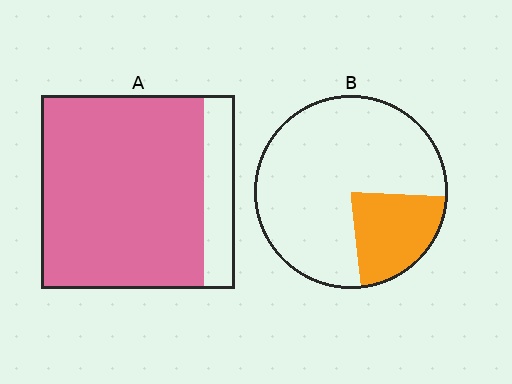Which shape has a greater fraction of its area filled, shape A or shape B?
Shape A.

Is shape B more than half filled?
No.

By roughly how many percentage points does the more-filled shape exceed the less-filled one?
By roughly 60 percentage points (A over B).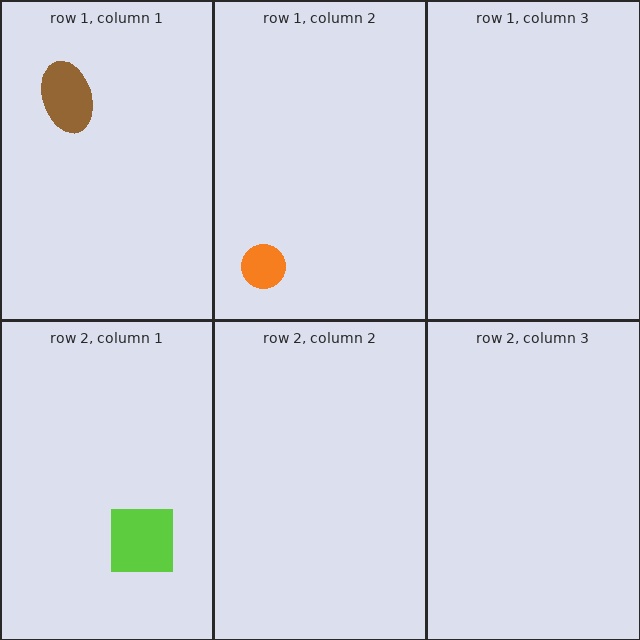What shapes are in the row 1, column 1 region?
The brown ellipse.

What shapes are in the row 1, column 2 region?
The orange circle.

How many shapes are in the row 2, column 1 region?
1.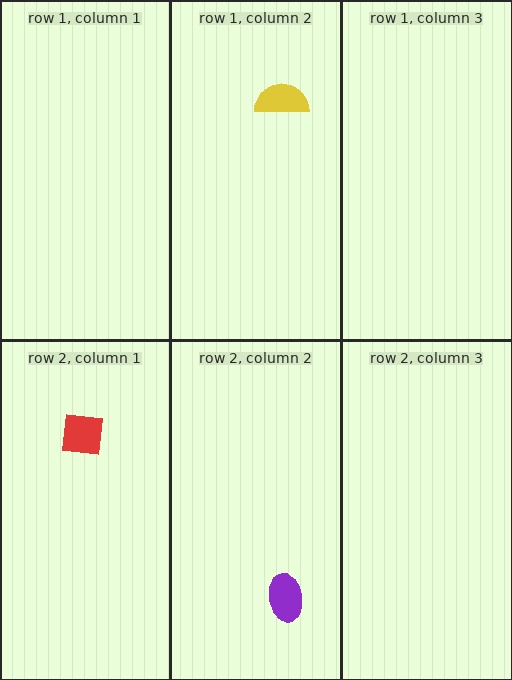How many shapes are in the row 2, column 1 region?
1.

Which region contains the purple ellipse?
The row 2, column 2 region.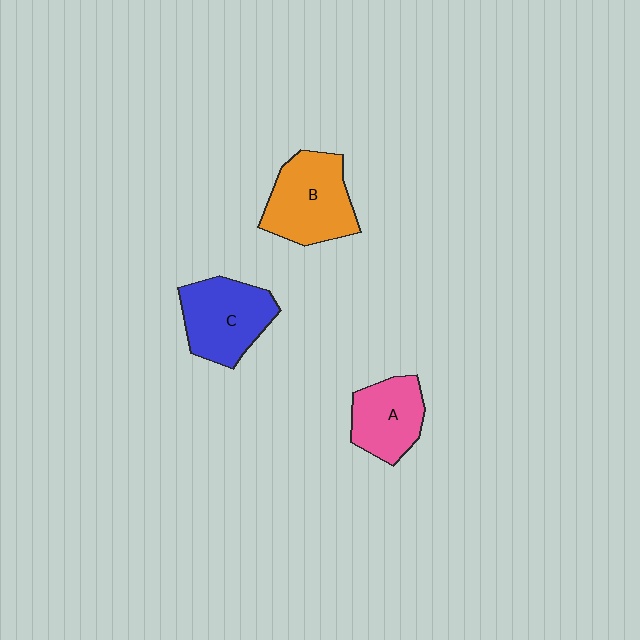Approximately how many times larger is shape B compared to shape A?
Approximately 1.3 times.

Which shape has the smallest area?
Shape A (pink).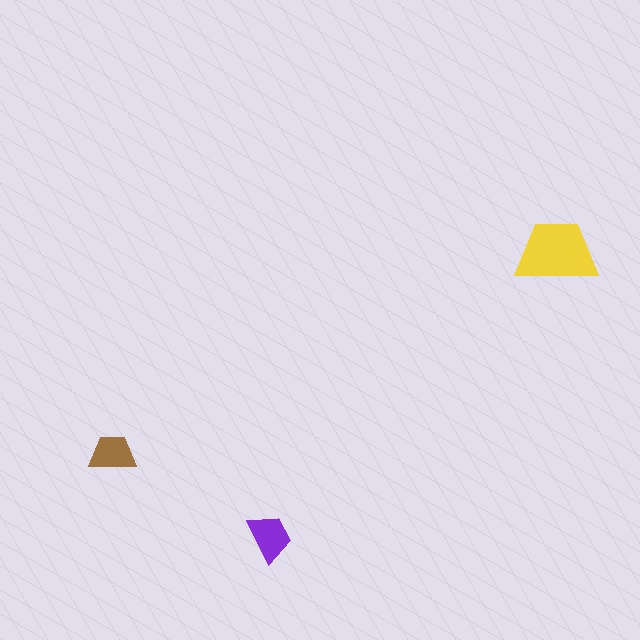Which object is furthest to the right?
The yellow trapezoid is rightmost.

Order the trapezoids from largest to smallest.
the yellow one, the purple one, the brown one.